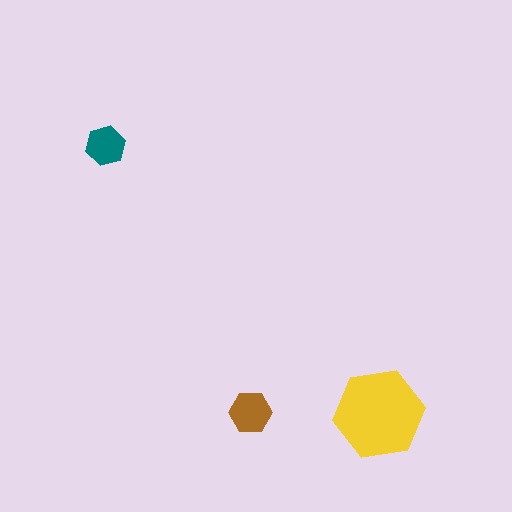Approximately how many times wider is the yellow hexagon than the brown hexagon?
About 2 times wider.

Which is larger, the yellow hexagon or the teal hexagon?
The yellow one.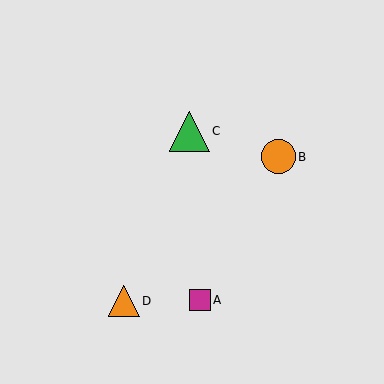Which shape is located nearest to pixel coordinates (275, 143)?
The orange circle (labeled B) at (278, 157) is nearest to that location.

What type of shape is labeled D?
Shape D is an orange triangle.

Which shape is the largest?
The green triangle (labeled C) is the largest.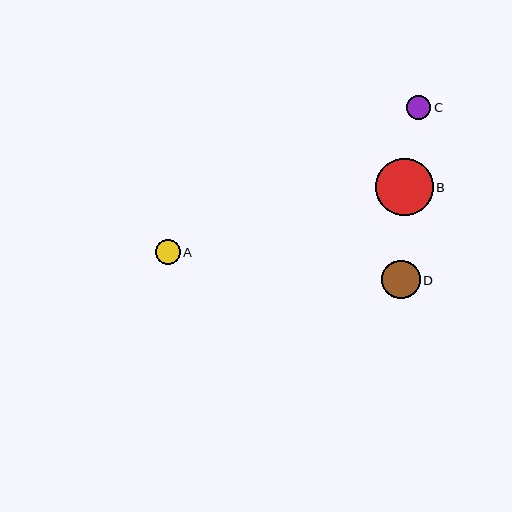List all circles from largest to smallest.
From largest to smallest: B, D, A, C.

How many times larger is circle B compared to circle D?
Circle B is approximately 1.5 times the size of circle D.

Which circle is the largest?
Circle B is the largest with a size of approximately 58 pixels.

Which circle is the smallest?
Circle C is the smallest with a size of approximately 24 pixels.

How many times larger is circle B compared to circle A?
Circle B is approximately 2.3 times the size of circle A.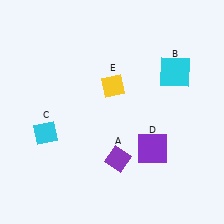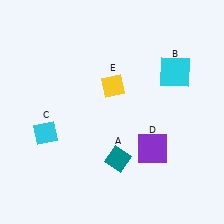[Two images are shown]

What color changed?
The diamond (A) changed from purple in Image 1 to teal in Image 2.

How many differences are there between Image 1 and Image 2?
There is 1 difference between the two images.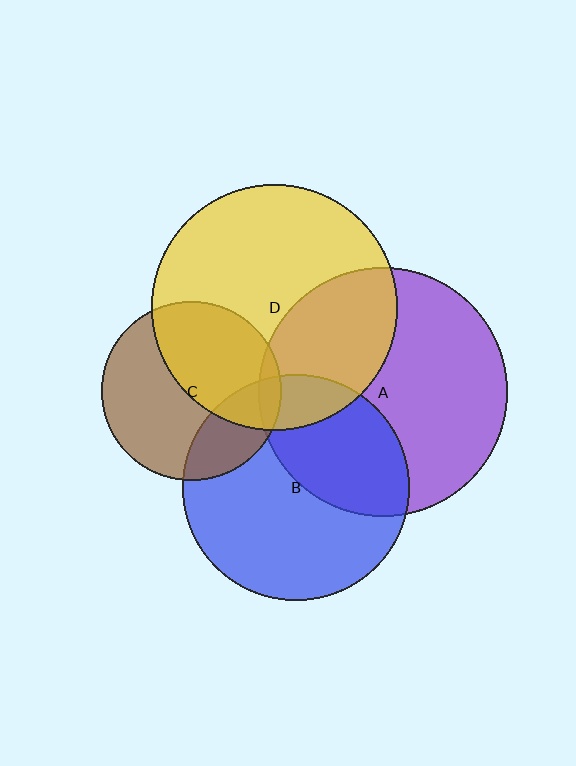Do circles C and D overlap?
Yes.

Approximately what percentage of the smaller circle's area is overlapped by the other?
Approximately 45%.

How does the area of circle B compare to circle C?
Approximately 1.6 times.